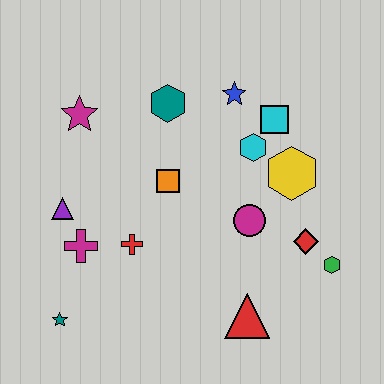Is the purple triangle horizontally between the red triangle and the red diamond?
No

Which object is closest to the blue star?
The cyan square is closest to the blue star.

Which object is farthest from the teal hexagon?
The teal star is farthest from the teal hexagon.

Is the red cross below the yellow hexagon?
Yes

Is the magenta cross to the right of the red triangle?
No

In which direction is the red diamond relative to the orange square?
The red diamond is to the right of the orange square.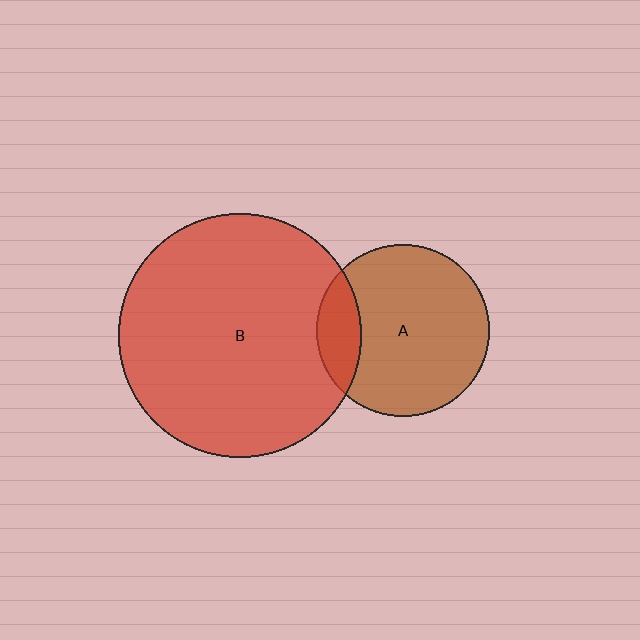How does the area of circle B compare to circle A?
Approximately 2.0 times.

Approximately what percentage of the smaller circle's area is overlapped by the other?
Approximately 15%.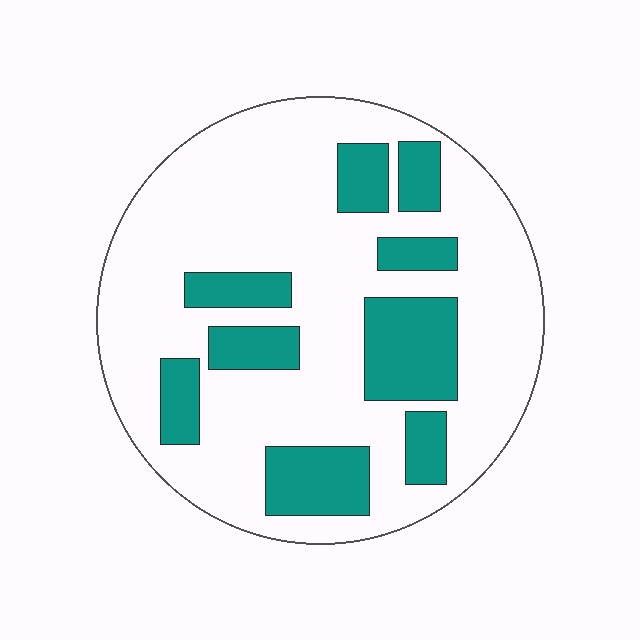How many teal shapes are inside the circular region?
9.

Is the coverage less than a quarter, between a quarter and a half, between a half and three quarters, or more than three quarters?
Between a quarter and a half.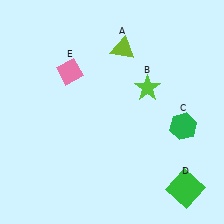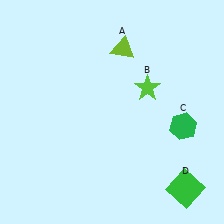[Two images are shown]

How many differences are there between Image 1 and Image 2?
There is 1 difference between the two images.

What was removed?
The pink diamond (E) was removed in Image 2.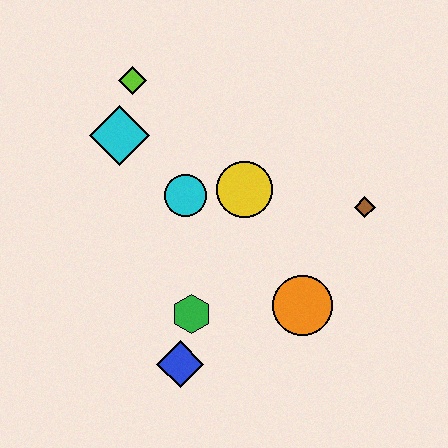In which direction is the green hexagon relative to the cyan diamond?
The green hexagon is below the cyan diamond.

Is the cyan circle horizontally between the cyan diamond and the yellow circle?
Yes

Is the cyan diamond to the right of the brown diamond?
No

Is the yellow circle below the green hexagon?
No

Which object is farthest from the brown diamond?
The lime diamond is farthest from the brown diamond.